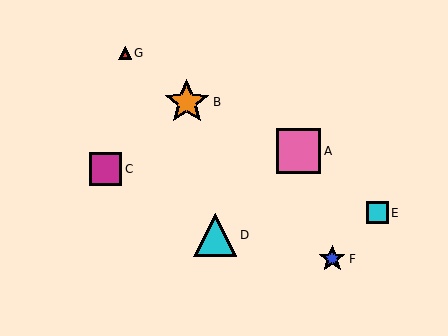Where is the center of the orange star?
The center of the orange star is at (187, 102).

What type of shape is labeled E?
Shape E is a cyan square.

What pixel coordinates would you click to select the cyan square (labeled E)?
Click at (378, 213) to select the cyan square E.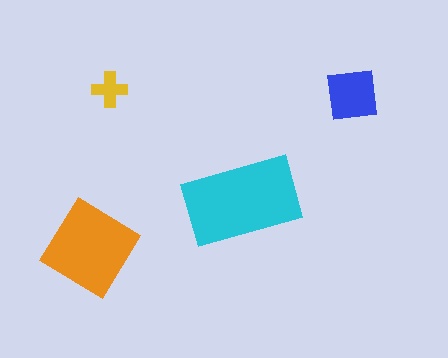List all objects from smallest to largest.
The yellow cross, the blue square, the orange diamond, the cyan rectangle.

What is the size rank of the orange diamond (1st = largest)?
2nd.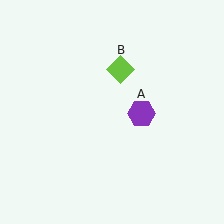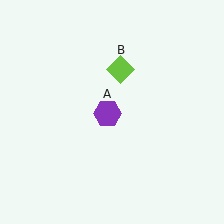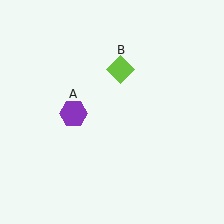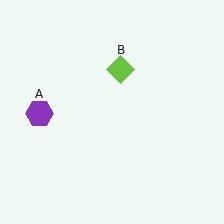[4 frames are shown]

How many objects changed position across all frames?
1 object changed position: purple hexagon (object A).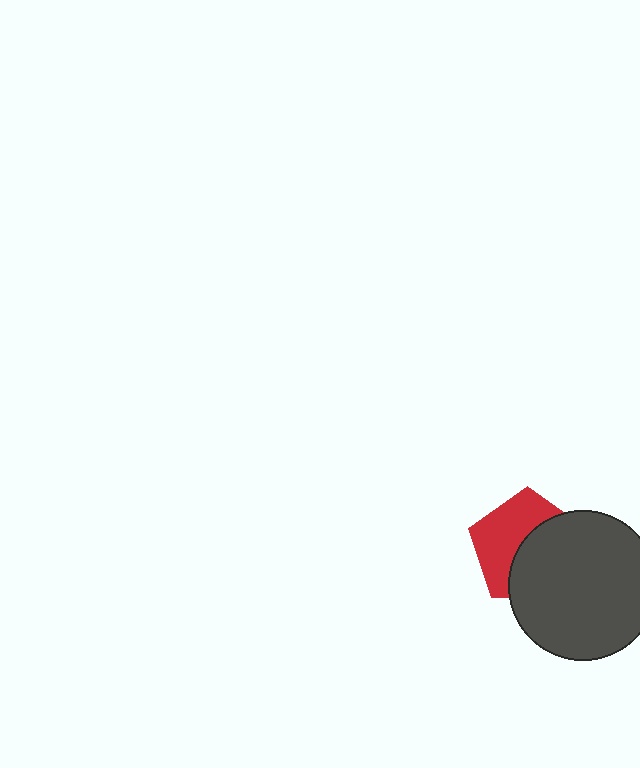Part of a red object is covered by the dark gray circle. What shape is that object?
It is a pentagon.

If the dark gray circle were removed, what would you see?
You would see the complete red pentagon.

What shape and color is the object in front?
The object in front is a dark gray circle.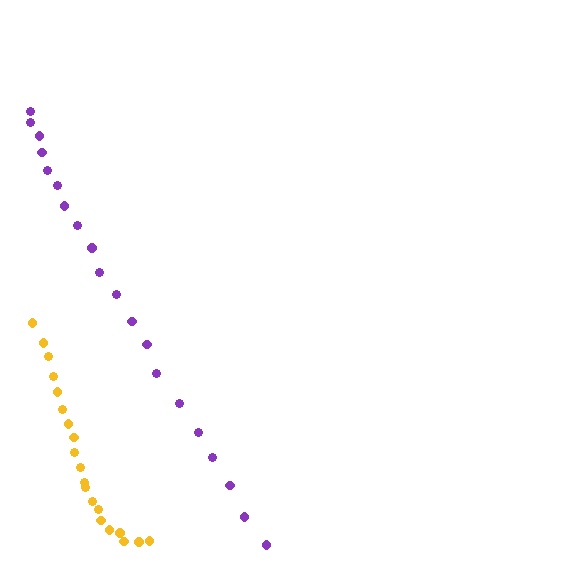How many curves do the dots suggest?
There are 2 distinct paths.